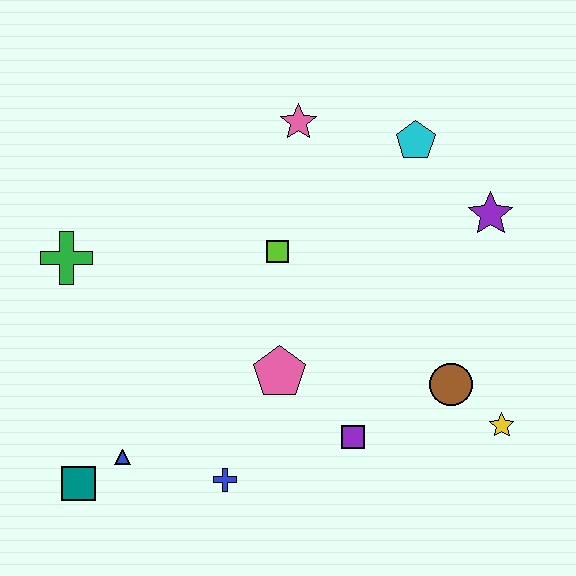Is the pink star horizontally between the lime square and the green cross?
No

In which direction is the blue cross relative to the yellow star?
The blue cross is to the left of the yellow star.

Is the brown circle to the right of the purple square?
Yes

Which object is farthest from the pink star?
The teal square is farthest from the pink star.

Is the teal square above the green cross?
No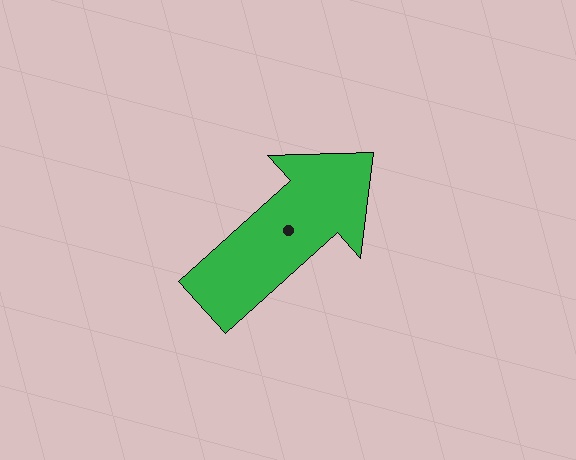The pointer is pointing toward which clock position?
Roughly 2 o'clock.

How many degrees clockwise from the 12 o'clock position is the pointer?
Approximately 48 degrees.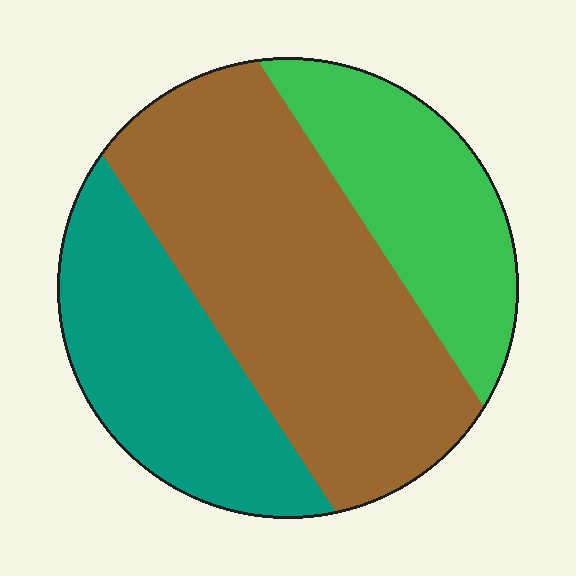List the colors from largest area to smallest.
From largest to smallest: brown, teal, green.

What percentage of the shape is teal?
Teal takes up about one quarter (1/4) of the shape.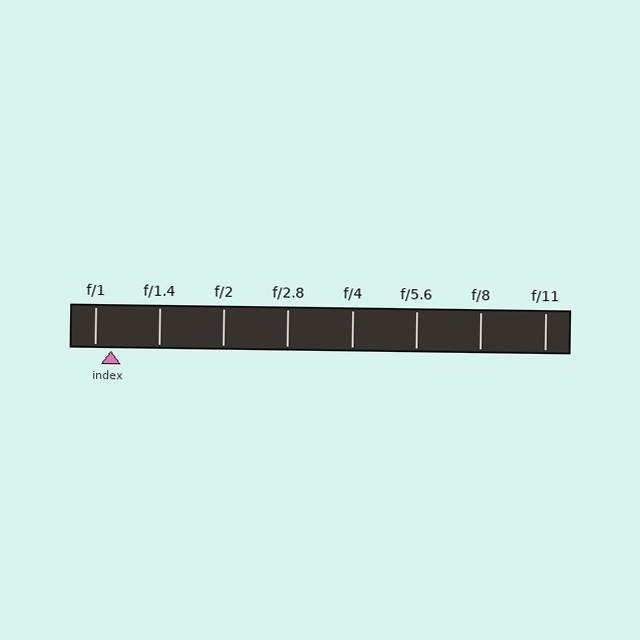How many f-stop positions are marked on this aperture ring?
There are 8 f-stop positions marked.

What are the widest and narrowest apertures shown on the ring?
The widest aperture shown is f/1 and the narrowest is f/11.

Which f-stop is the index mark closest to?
The index mark is closest to f/1.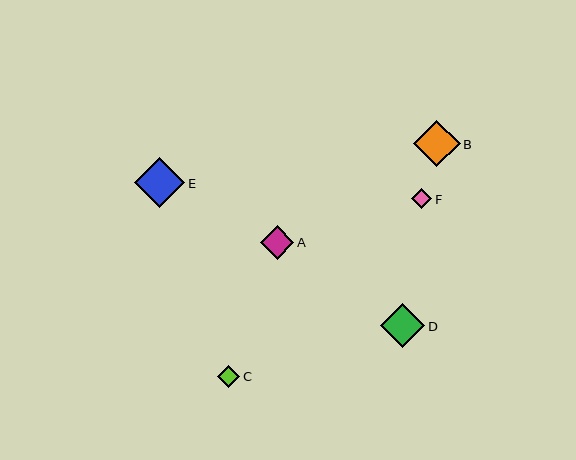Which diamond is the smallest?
Diamond F is the smallest with a size of approximately 20 pixels.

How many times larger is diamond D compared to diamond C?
Diamond D is approximately 2.0 times the size of diamond C.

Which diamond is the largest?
Diamond E is the largest with a size of approximately 50 pixels.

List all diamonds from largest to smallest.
From largest to smallest: E, B, D, A, C, F.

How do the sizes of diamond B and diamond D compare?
Diamond B and diamond D are approximately the same size.